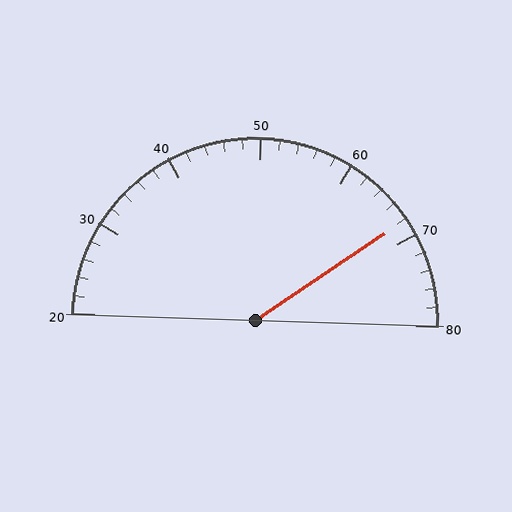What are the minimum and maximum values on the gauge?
The gauge ranges from 20 to 80.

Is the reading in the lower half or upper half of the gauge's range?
The reading is in the upper half of the range (20 to 80).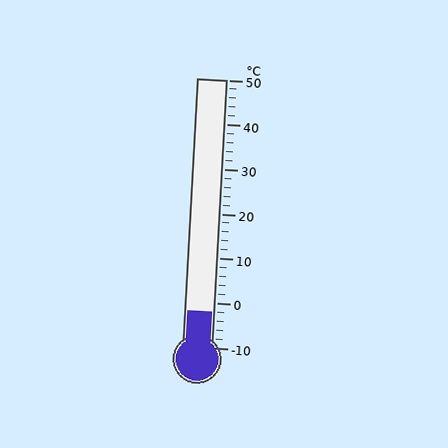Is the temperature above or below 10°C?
The temperature is below 10°C.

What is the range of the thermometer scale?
The thermometer scale ranges from -10°C to 50°C.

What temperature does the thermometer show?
The thermometer shows approximately -2°C.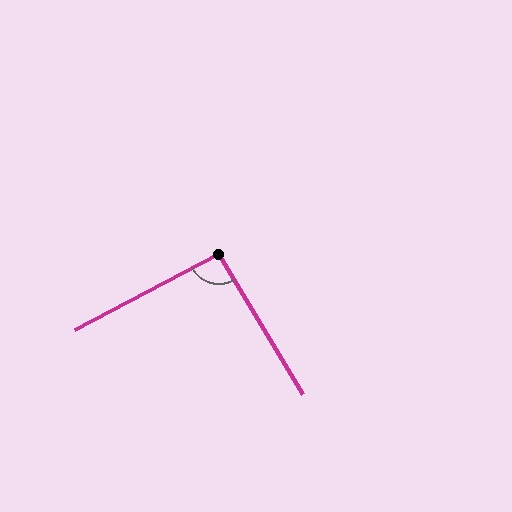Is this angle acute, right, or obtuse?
It is approximately a right angle.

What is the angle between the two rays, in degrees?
Approximately 93 degrees.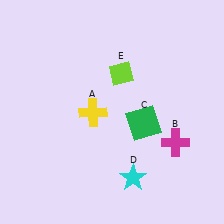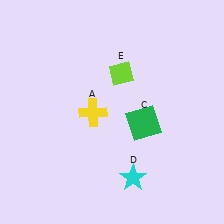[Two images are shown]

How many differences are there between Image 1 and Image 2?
There is 1 difference between the two images.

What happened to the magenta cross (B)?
The magenta cross (B) was removed in Image 2. It was in the bottom-right area of Image 1.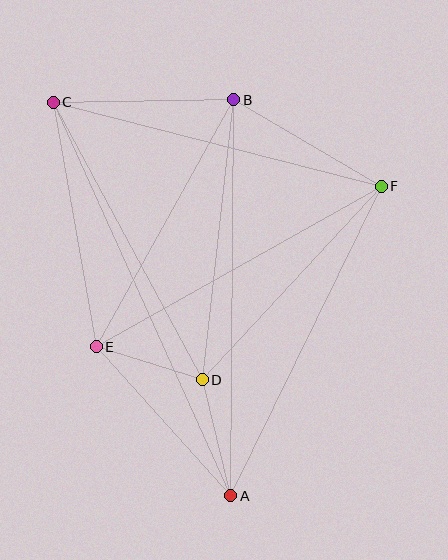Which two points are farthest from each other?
Points A and C are farthest from each other.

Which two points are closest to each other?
Points D and E are closest to each other.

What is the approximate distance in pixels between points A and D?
The distance between A and D is approximately 119 pixels.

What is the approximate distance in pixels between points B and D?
The distance between B and D is approximately 282 pixels.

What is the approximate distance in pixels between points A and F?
The distance between A and F is approximately 344 pixels.